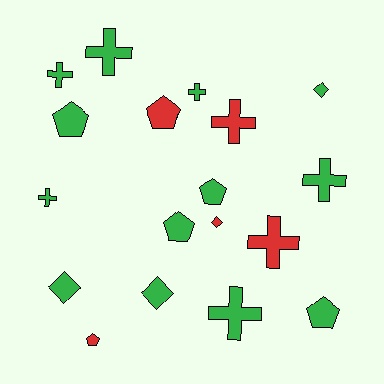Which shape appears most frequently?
Cross, with 8 objects.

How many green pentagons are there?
There are 4 green pentagons.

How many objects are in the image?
There are 18 objects.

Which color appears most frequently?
Green, with 13 objects.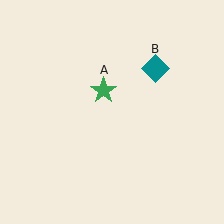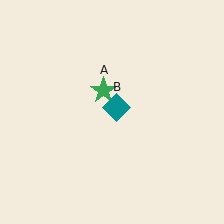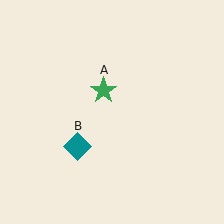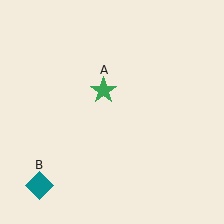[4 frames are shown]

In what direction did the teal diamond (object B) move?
The teal diamond (object B) moved down and to the left.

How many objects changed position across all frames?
1 object changed position: teal diamond (object B).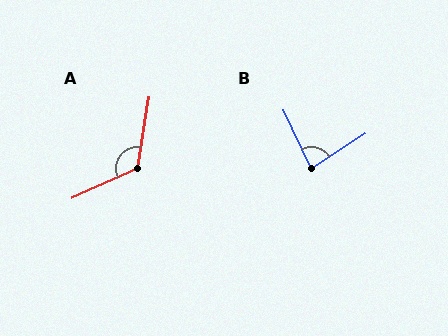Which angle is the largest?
A, at approximately 124 degrees.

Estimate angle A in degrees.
Approximately 124 degrees.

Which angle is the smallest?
B, at approximately 82 degrees.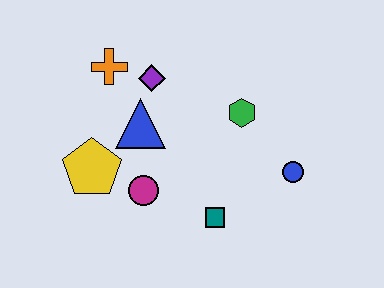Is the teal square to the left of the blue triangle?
No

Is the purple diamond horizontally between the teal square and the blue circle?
No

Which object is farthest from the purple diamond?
The blue circle is farthest from the purple diamond.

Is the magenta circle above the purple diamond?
No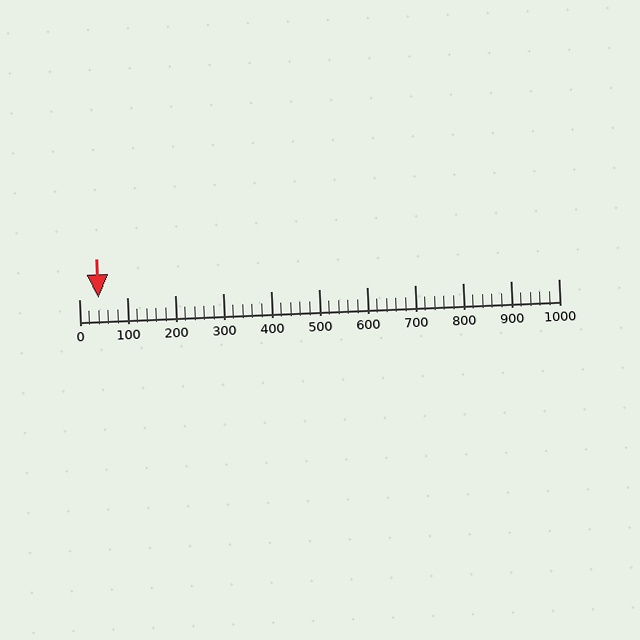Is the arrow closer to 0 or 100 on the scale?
The arrow is closer to 0.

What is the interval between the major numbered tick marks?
The major tick marks are spaced 100 units apart.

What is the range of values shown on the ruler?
The ruler shows values from 0 to 1000.